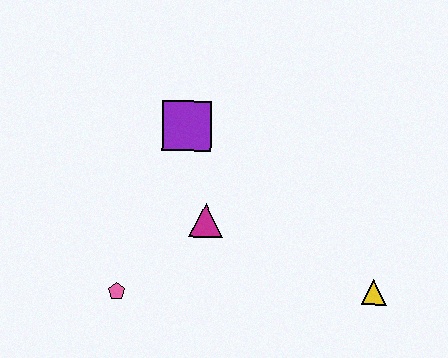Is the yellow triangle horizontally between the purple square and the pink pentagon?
No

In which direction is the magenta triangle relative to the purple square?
The magenta triangle is below the purple square.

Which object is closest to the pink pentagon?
The magenta triangle is closest to the pink pentagon.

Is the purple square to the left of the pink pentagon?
No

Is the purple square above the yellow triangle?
Yes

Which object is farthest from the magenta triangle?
The yellow triangle is farthest from the magenta triangle.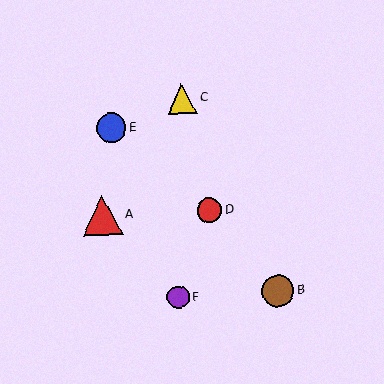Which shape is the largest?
The red triangle (labeled A) is the largest.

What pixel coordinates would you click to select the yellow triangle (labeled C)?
Click at (182, 99) to select the yellow triangle C.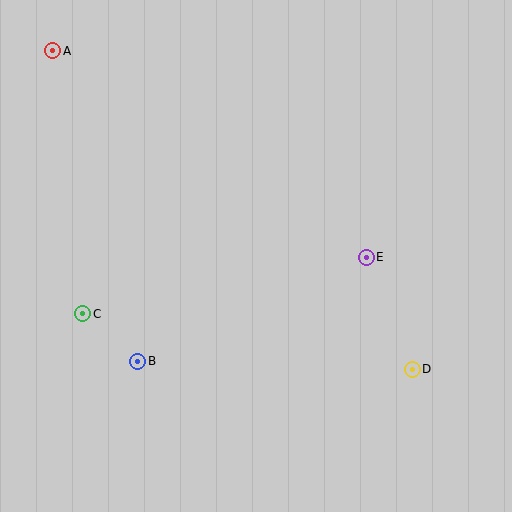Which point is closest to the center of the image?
Point E at (366, 257) is closest to the center.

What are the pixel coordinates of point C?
Point C is at (83, 314).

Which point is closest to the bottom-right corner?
Point D is closest to the bottom-right corner.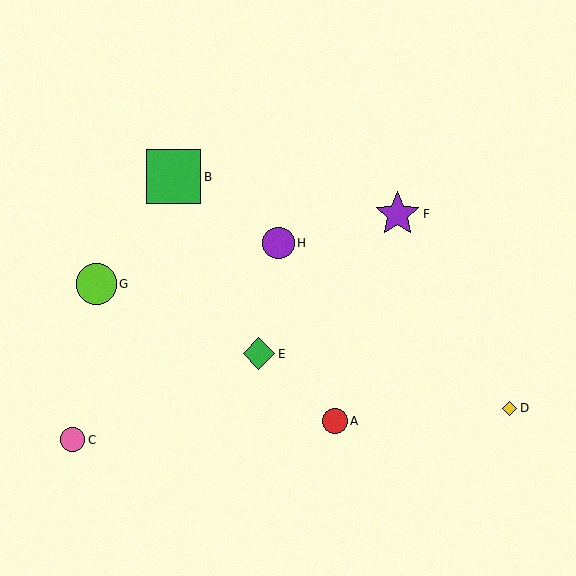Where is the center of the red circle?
The center of the red circle is at (335, 421).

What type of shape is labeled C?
Shape C is a pink circle.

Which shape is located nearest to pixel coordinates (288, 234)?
The purple circle (labeled H) at (278, 243) is nearest to that location.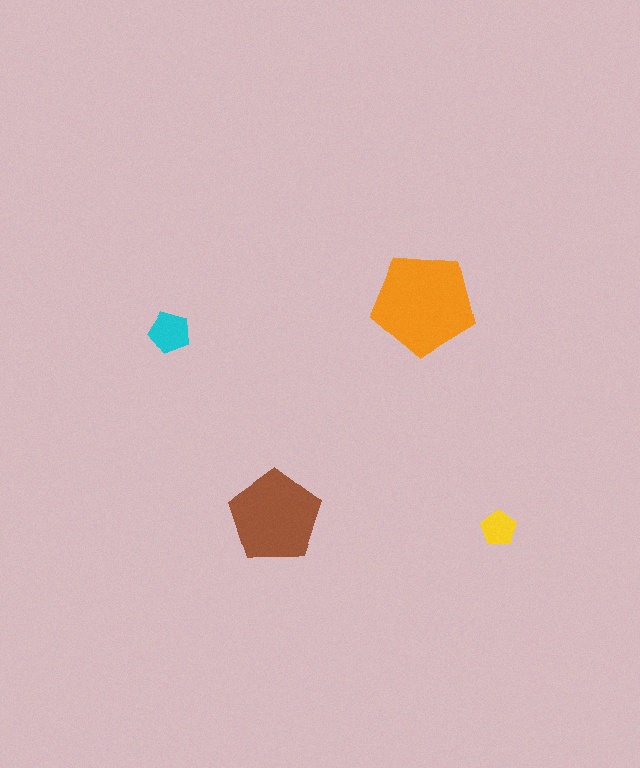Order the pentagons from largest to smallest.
the orange one, the brown one, the cyan one, the yellow one.